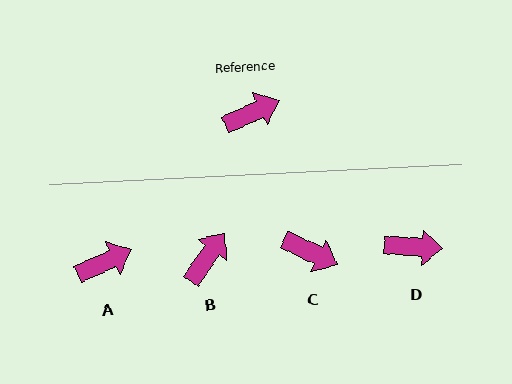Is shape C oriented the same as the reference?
No, it is off by about 50 degrees.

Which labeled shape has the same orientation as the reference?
A.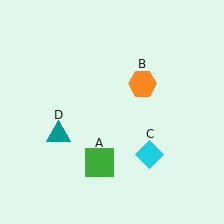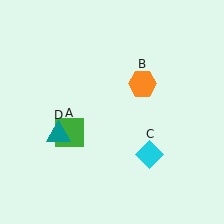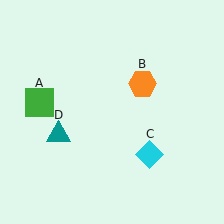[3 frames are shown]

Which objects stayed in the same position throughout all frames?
Orange hexagon (object B) and cyan diamond (object C) and teal triangle (object D) remained stationary.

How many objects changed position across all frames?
1 object changed position: green square (object A).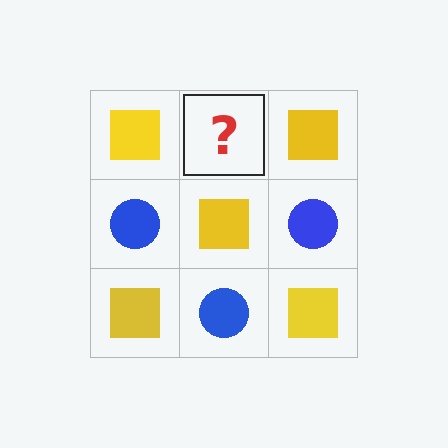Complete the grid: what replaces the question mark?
The question mark should be replaced with a blue circle.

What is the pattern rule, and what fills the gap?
The rule is that it alternates yellow square and blue circle in a checkerboard pattern. The gap should be filled with a blue circle.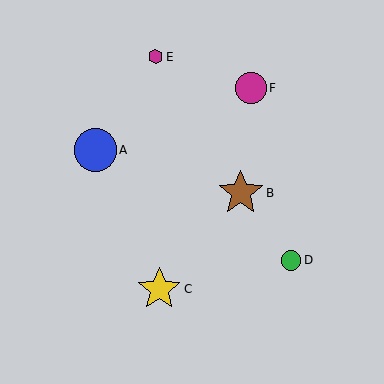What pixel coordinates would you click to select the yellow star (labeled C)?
Click at (159, 289) to select the yellow star C.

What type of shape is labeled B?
Shape B is a brown star.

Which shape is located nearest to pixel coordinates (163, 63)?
The magenta hexagon (labeled E) at (155, 57) is nearest to that location.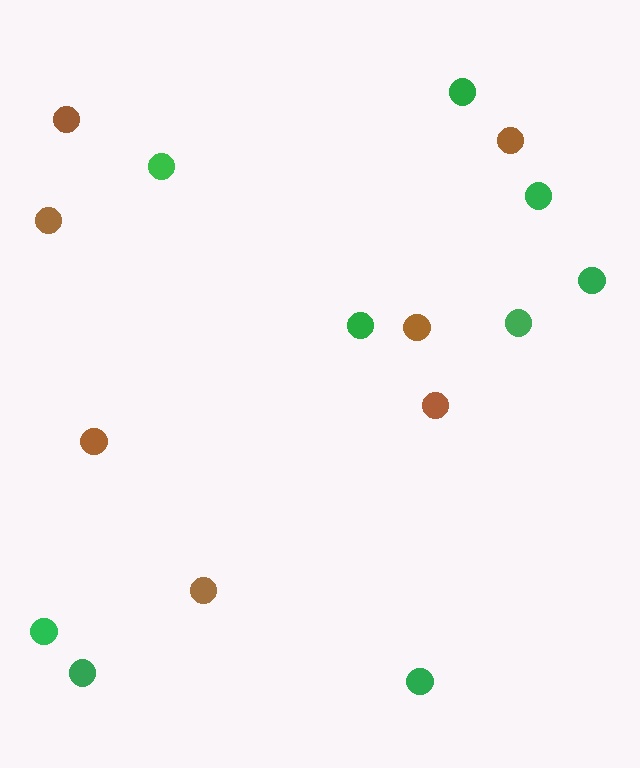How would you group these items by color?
There are 2 groups: one group of brown circles (7) and one group of green circles (9).